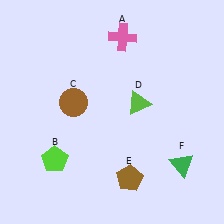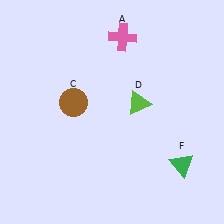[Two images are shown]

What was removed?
The lime pentagon (B), the brown pentagon (E) were removed in Image 2.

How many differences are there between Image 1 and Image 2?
There are 2 differences between the two images.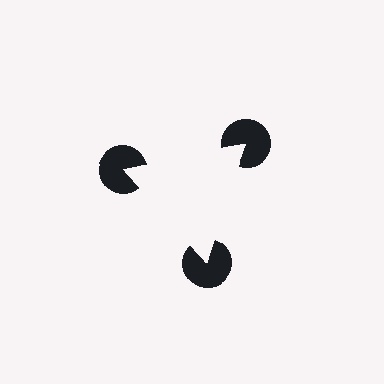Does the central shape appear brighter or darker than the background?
It typically appears slightly brighter than the background, even though no actual brightness change is drawn.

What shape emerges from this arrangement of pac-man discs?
An illusory triangle — its edges are inferred from the aligned wedge cuts in the pac-man discs, not physically drawn.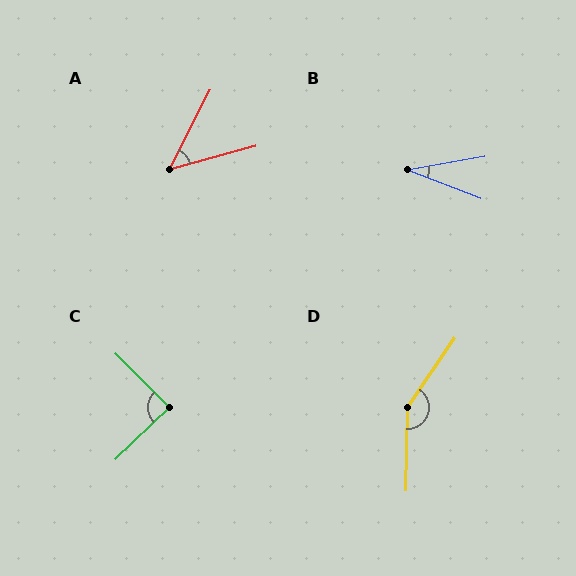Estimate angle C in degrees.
Approximately 89 degrees.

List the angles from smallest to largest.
B (31°), A (48°), C (89°), D (146°).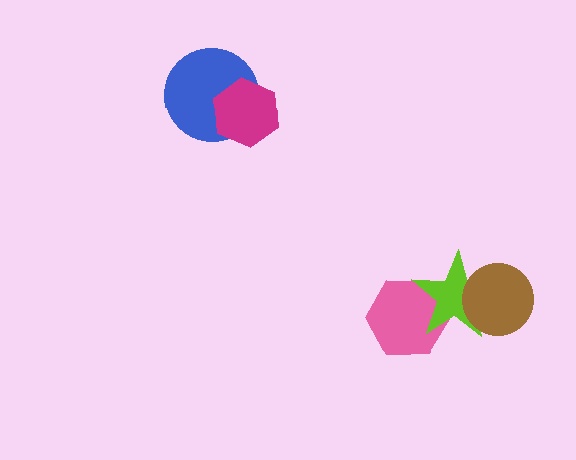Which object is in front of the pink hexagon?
The lime star is in front of the pink hexagon.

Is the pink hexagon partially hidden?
Yes, it is partially covered by another shape.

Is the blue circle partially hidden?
Yes, it is partially covered by another shape.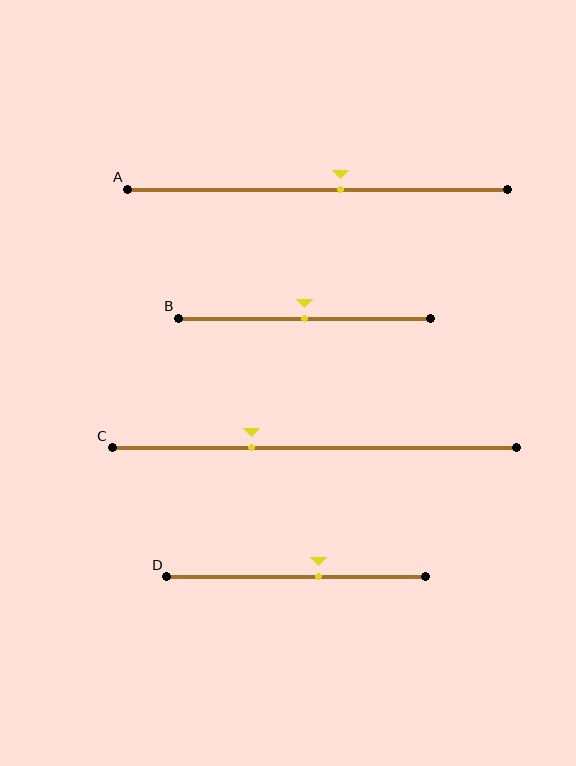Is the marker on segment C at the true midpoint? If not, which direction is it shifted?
No, the marker on segment C is shifted to the left by about 15% of the segment length.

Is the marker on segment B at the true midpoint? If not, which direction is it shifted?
Yes, the marker on segment B is at the true midpoint.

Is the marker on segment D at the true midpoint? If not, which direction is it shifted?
No, the marker on segment D is shifted to the right by about 9% of the segment length.